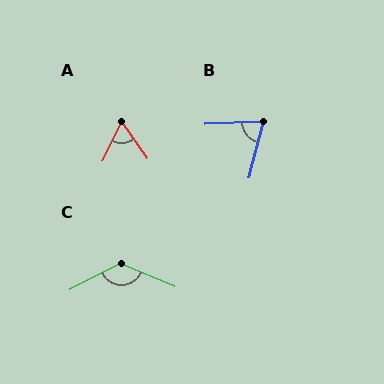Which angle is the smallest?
A, at approximately 61 degrees.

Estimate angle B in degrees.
Approximately 73 degrees.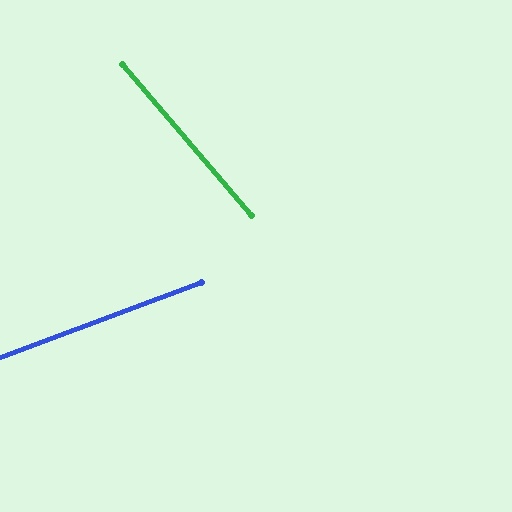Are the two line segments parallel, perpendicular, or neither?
Neither parallel nor perpendicular — they differ by about 70°.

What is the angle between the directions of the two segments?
Approximately 70 degrees.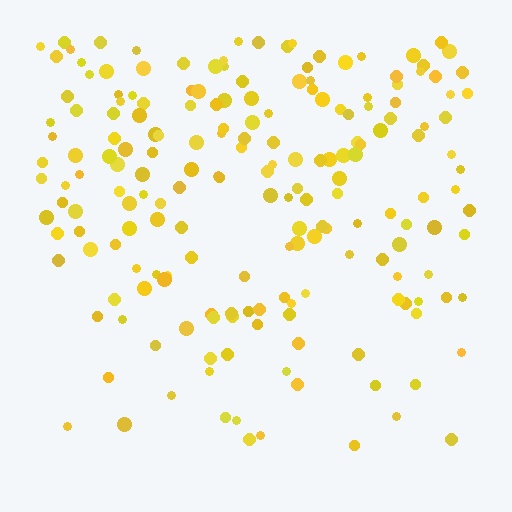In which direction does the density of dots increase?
From bottom to top, with the top side densest.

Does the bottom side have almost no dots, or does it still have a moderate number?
Still a moderate number, just noticeably fewer than the top.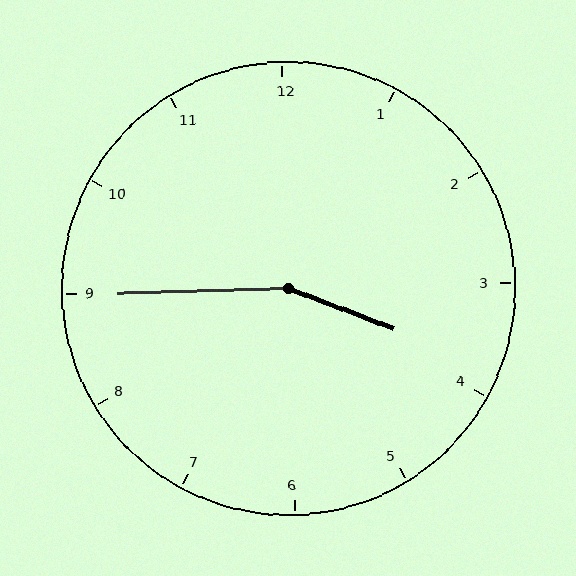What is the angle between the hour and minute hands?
Approximately 158 degrees.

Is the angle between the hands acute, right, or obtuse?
It is obtuse.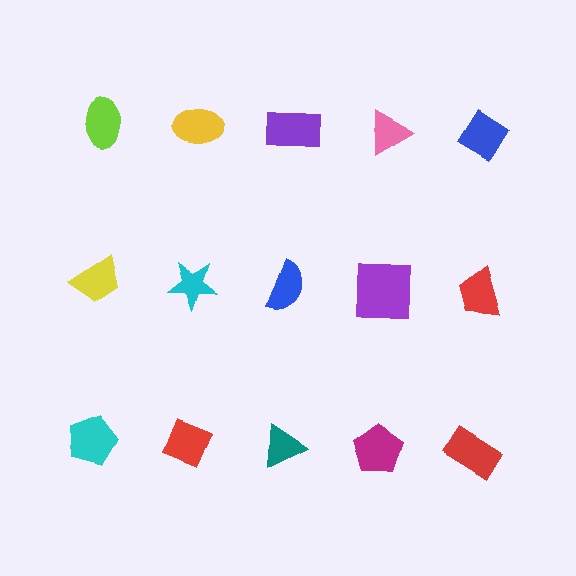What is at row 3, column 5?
A red rectangle.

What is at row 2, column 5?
A red trapezoid.